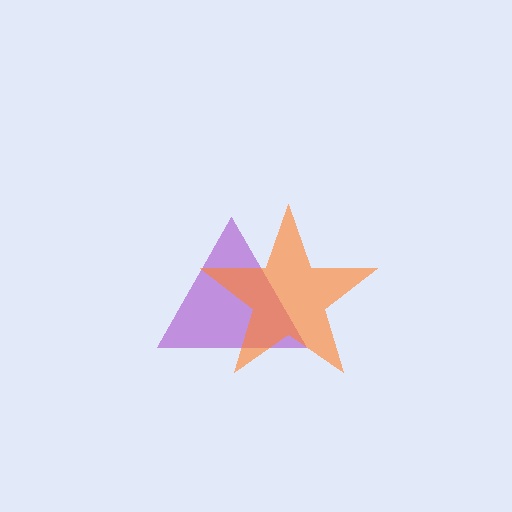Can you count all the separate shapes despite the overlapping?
Yes, there are 2 separate shapes.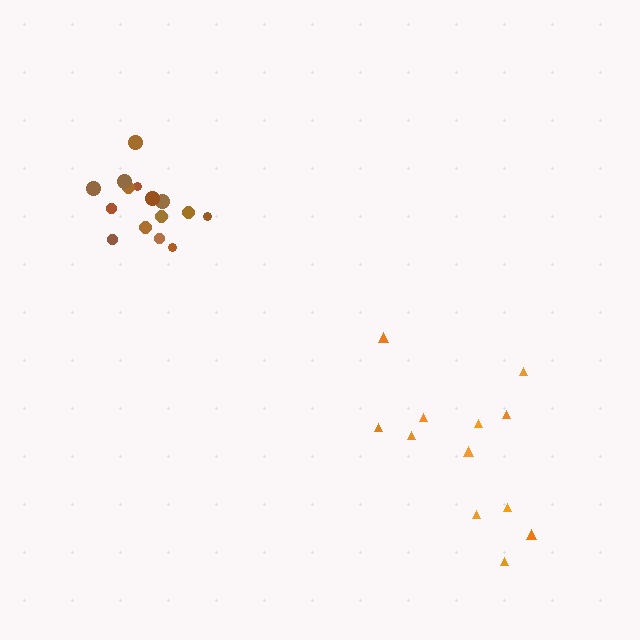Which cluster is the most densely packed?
Brown.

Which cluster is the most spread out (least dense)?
Orange.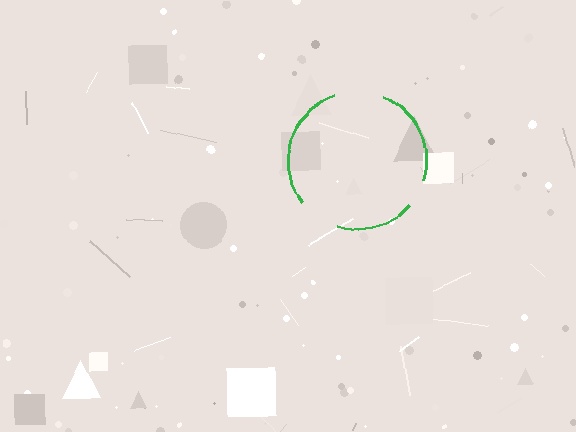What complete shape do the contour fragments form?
The contour fragments form a circle.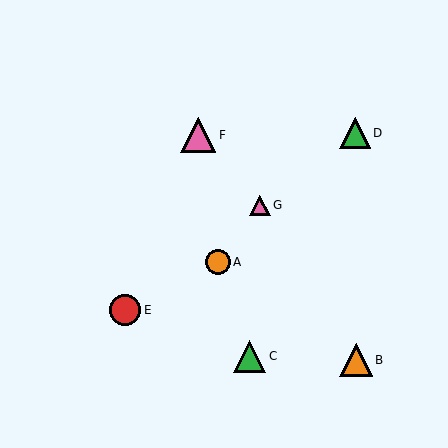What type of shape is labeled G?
Shape G is a pink triangle.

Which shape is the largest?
The pink triangle (labeled F) is the largest.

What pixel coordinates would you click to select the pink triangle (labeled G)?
Click at (260, 205) to select the pink triangle G.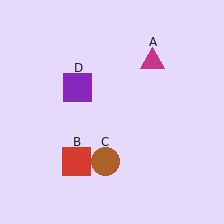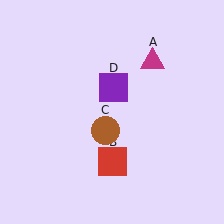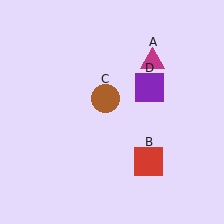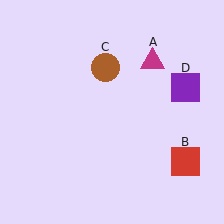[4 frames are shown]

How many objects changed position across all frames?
3 objects changed position: red square (object B), brown circle (object C), purple square (object D).